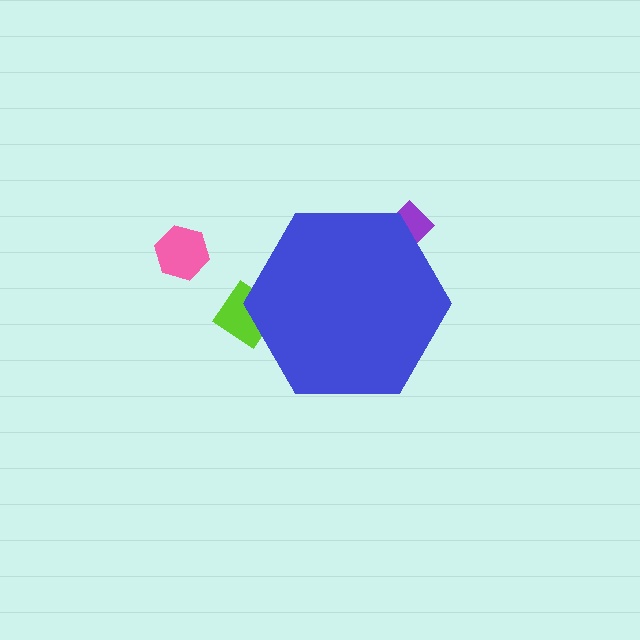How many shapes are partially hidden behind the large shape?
2 shapes are partially hidden.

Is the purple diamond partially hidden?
Yes, the purple diamond is partially hidden behind the blue hexagon.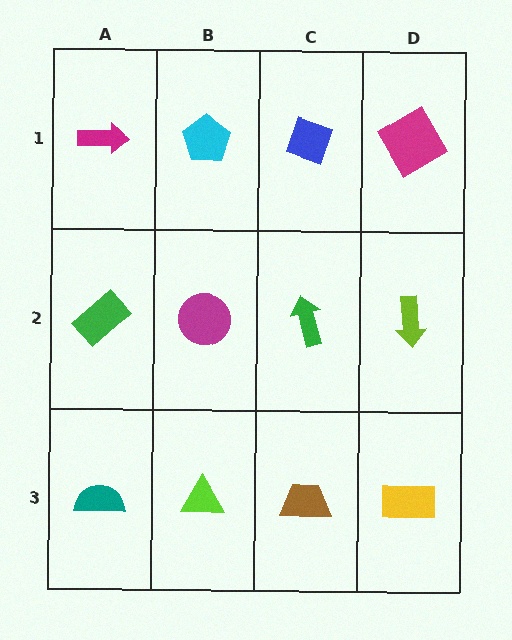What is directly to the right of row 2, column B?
A green arrow.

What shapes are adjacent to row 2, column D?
A magenta diamond (row 1, column D), a yellow rectangle (row 3, column D), a green arrow (row 2, column C).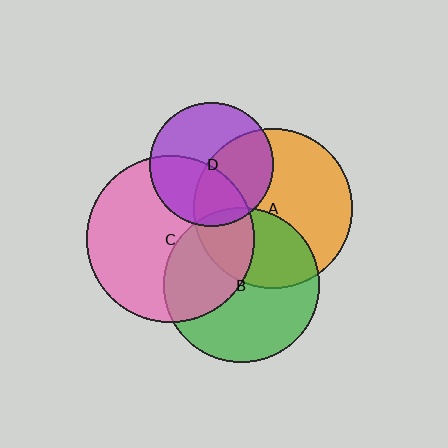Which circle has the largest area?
Circle C (pink).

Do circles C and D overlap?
Yes.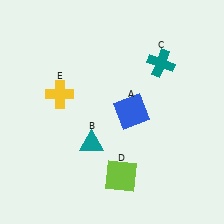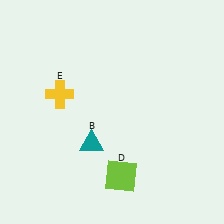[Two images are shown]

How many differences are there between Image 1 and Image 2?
There are 2 differences between the two images.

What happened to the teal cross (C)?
The teal cross (C) was removed in Image 2. It was in the top-right area of Image 1.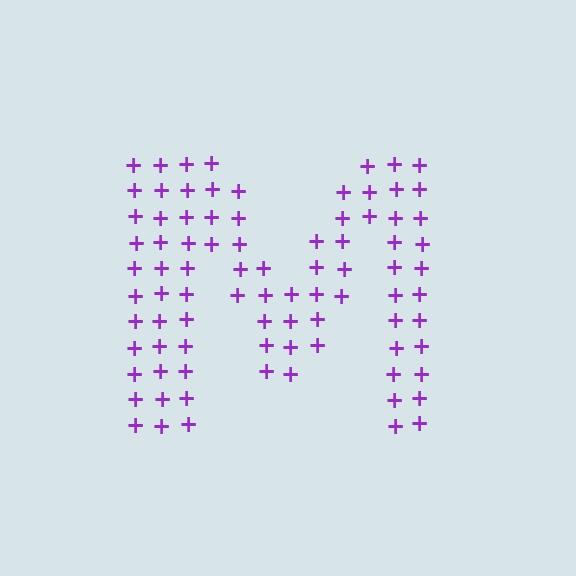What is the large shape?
The large shape is the letter M.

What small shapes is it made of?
It is made of small plus signs.